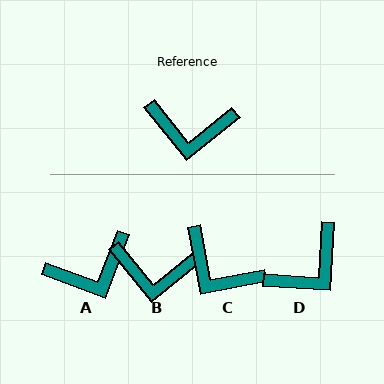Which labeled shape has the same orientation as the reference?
B.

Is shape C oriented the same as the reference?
No, it is off by about 28 degrees.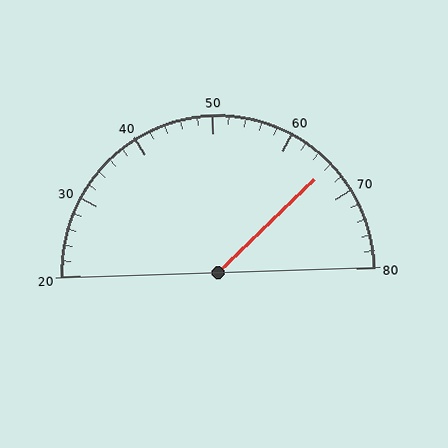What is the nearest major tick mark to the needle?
The nearest major tick mark is 70.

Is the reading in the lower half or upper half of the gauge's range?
The reading is in the upper half of the range (20 to 80).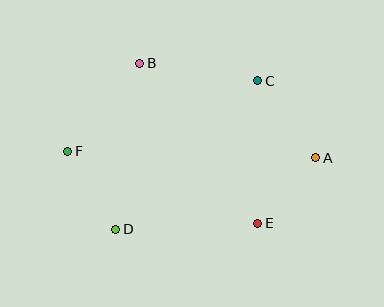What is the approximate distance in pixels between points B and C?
The distance between B and C is approximately 119 pixels.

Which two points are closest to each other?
Points A and E are closest to each other.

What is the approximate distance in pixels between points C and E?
The distance between C and E is approximately 143 pixels.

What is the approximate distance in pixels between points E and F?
The distance between E and F is approximately 203 pixels.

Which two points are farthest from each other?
Points A and F are farthest from each other.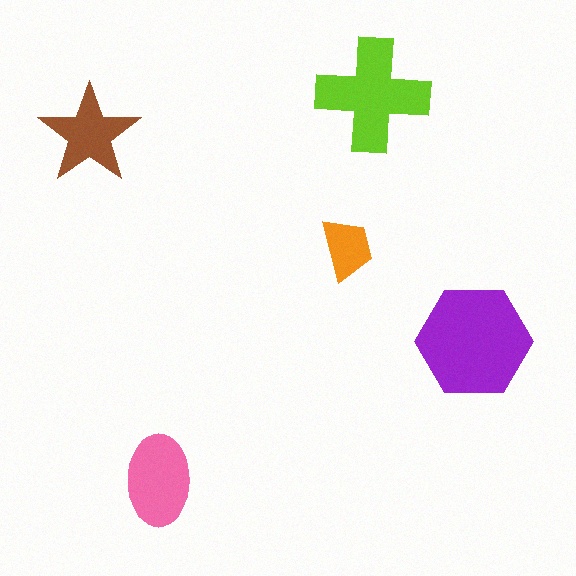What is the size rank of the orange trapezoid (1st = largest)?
5th.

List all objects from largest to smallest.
The purple hexagon, the lime cross, the pink ellipse, the brown star, the orange trapezoid.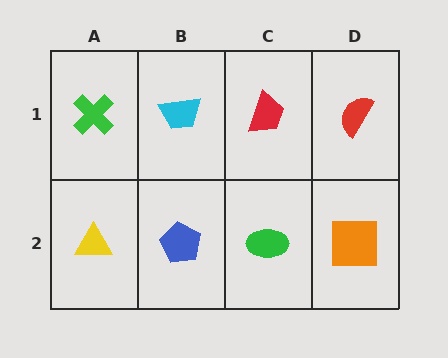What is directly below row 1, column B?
A blue pentagon.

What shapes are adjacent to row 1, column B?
A blue pentagon (row 2, column B), a green cross (row 1, column A), a red trapezoid (row 1, column C).